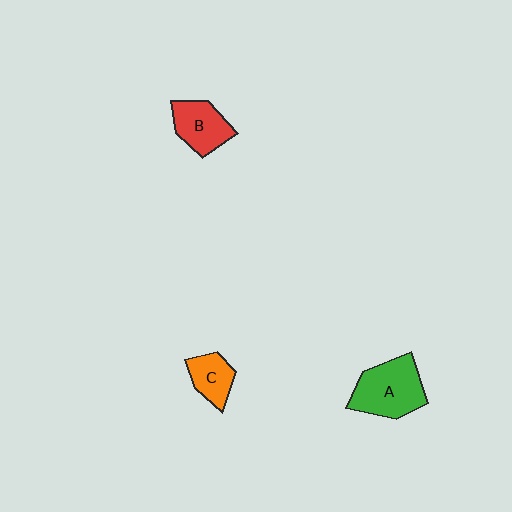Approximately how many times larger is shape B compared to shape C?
Approximately 1.3 times.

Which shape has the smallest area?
Shape C (orange).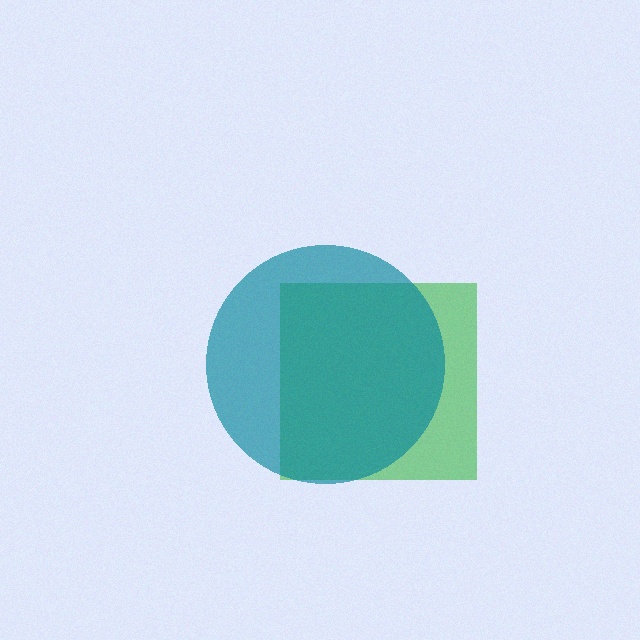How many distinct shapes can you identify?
There are 2 distinct shapes: a green square, a teal circle.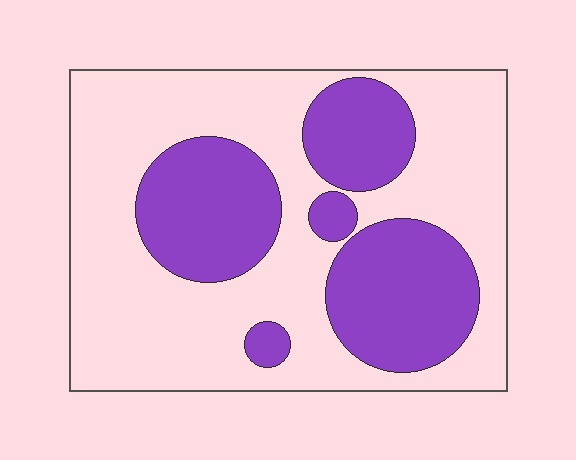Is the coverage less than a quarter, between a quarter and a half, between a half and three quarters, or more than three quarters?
Between a quarter and a half.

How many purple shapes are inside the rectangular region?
5.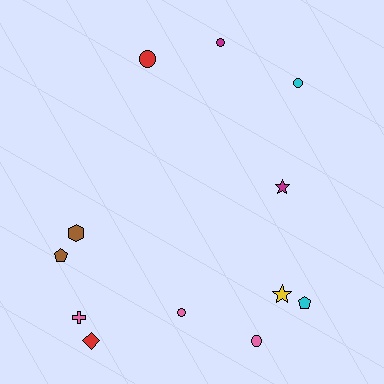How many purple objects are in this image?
There are no purple objects.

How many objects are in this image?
There are 12 objects.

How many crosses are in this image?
There is 1 cross.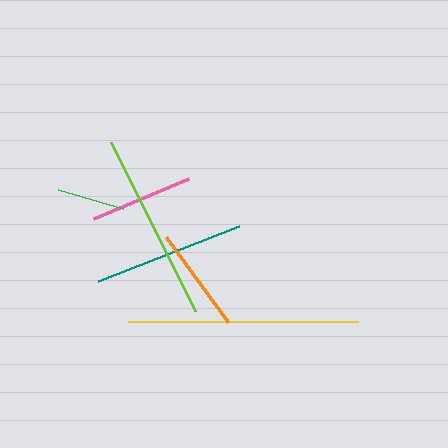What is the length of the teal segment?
The teal segment is approximately 152 pixels long.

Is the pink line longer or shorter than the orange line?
The orange line is longer than the pink line.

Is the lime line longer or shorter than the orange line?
The lime line is longer than the orange line.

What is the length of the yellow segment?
The yellow segment is approximately 230 pixels long.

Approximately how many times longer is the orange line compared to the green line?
The orange line is approximately 1.6 times the length of the green line.